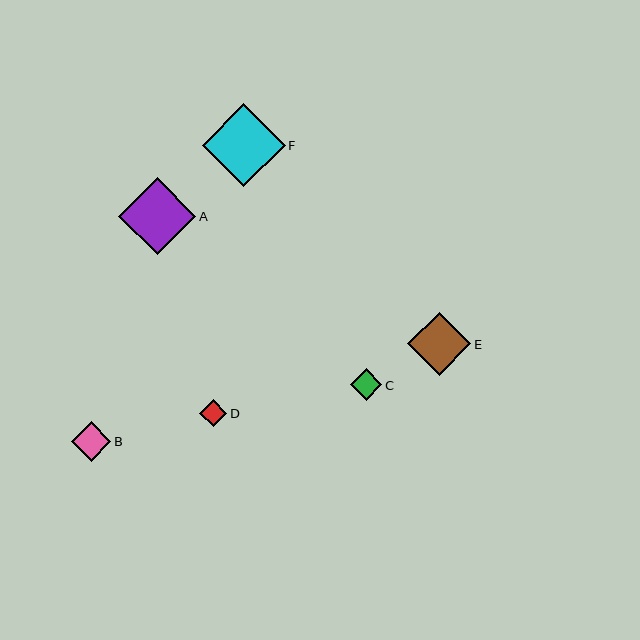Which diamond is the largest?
Diamond F is the largest with a size of approximately 83 pixels.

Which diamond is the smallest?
Diamond D is the smallest with a size of approximately 27 pixels.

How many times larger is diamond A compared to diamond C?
Diamond A is approximately 2.5 times the size of diamond C.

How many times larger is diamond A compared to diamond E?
Diamond A is approximately 1.2 times the size of diamond E.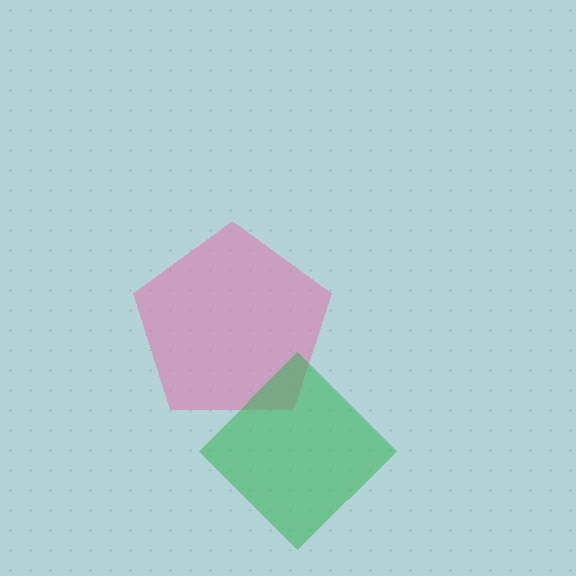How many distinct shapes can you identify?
There are 2 distinct shapes: a pink pentagon, a green diamond.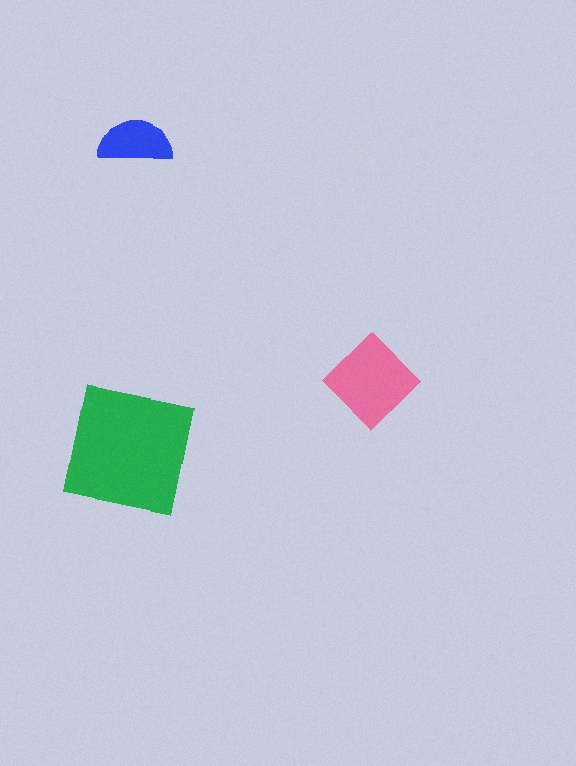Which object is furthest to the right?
The pink diamond is rightmost.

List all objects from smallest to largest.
The blue semicircle, the pink diamond, the green square.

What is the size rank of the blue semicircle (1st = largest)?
3rd.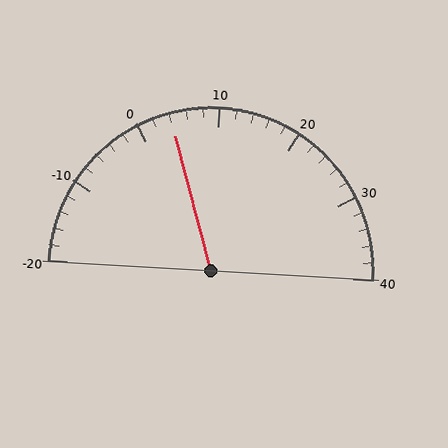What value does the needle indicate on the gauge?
The needle indicates approximately 4.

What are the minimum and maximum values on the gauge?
The gauge ranges from -20 to 40.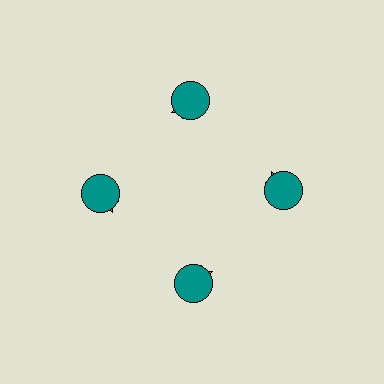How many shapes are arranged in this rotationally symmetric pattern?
There are 8 shapes, arranged in 4 groups of 2.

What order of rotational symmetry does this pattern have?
This pattern has 4-fold rotational symmetry.